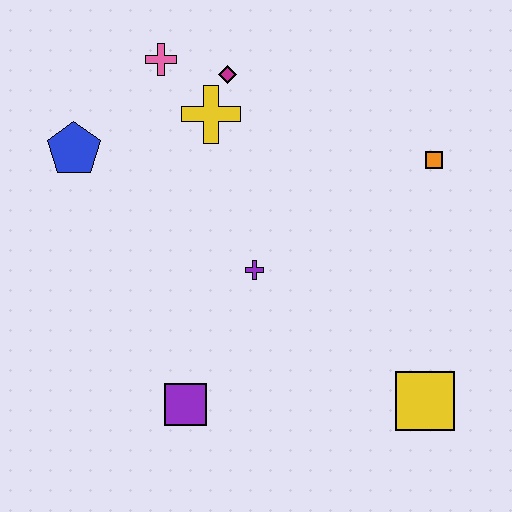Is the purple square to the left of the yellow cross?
Yes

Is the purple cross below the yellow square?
No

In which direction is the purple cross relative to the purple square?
The purple cross is above the purple square.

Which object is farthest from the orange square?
The blue pentagon is farthest from the orange square.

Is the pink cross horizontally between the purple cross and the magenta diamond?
No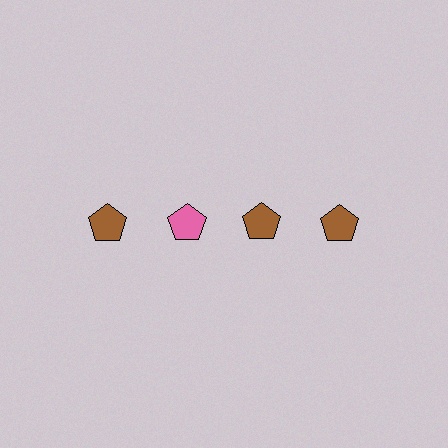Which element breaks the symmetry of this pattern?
The pink pentagon in the top row, second from left column breaks the symmetry. All other shapes are brown pentagons.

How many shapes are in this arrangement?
There are 4 shapes arranged in a grid pattern.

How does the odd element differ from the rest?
It has a different color: pink instead of brown.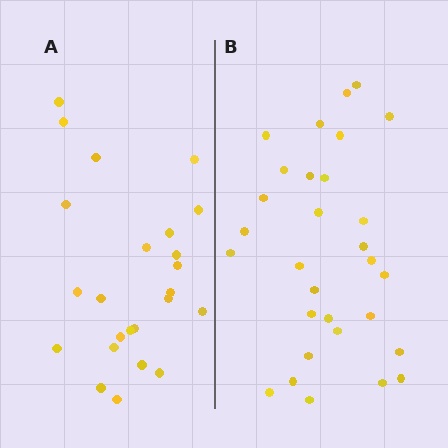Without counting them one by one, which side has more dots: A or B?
Region B (the right region) has more dots.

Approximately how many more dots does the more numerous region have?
Region B has about 6 more dots than region A.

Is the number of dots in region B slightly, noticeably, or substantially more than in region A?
Region B has noticeably more, but not dramatically so. The ratio is roughly 1.2 to 1.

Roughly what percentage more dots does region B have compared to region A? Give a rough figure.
About 25% more.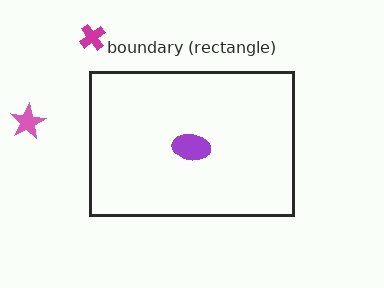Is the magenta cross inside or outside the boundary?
Outside.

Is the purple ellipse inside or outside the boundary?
Inside.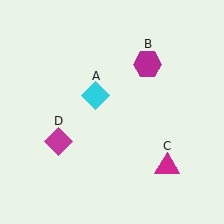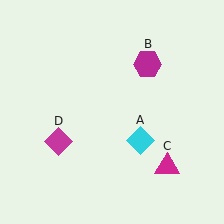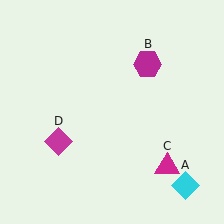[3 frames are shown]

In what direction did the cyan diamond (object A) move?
The cyan diamond (object A) moved down and to the right.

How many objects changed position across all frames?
1 object changed position: cyan diamond (object A).